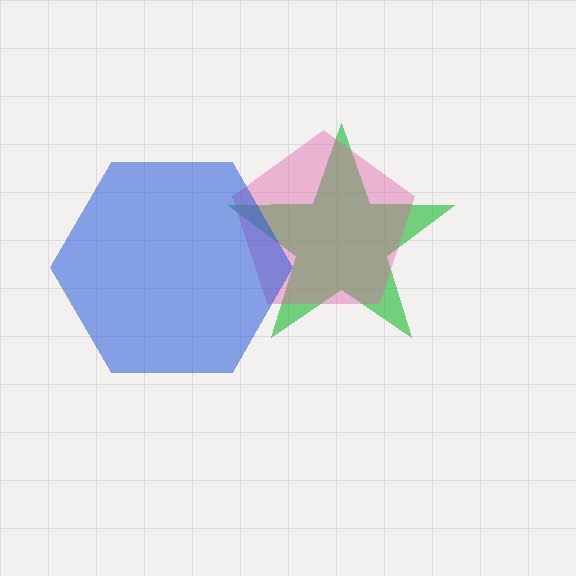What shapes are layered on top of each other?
The layered shapes are: a green star, a pink pentagon, a blue hexagon.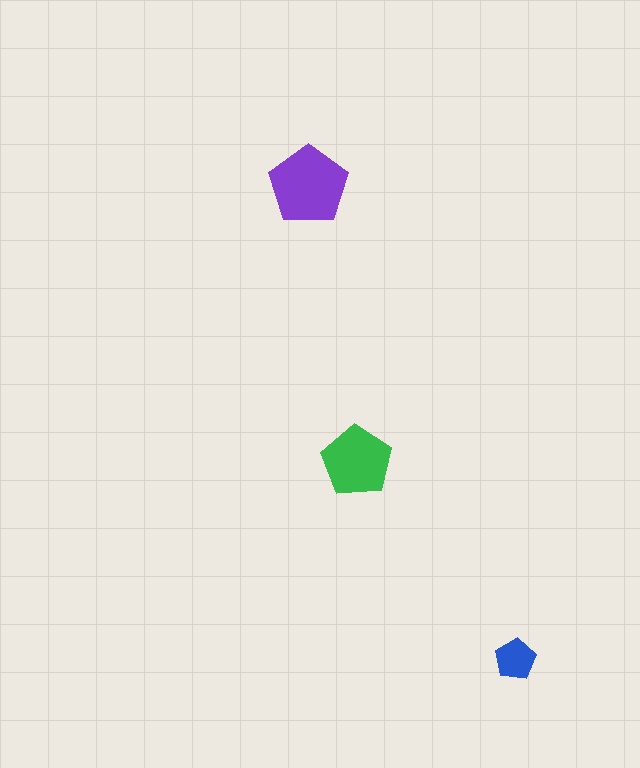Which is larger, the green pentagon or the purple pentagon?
The purple one.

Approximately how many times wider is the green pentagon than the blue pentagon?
About 1.5 times wider.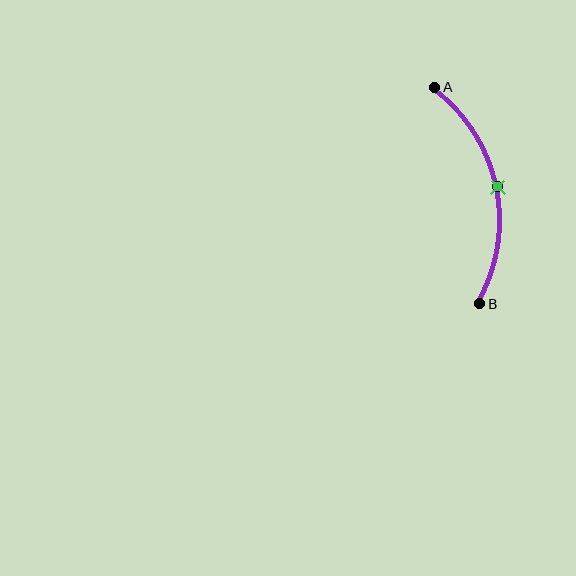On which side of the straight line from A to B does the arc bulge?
The arc bulges to the right of the straight line connecting A and B.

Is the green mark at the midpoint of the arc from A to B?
Yes. The green mark lies on the arc at equal arc-length from both A and B — it is the arc midpoint.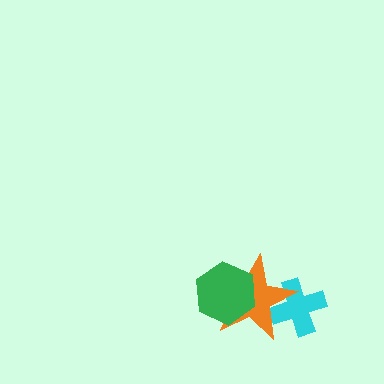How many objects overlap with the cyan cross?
1 object overlaps with the cyan cross.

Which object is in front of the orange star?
The green hexagon is in front of the orange star.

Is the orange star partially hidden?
Yes, it is partially covered by another shape.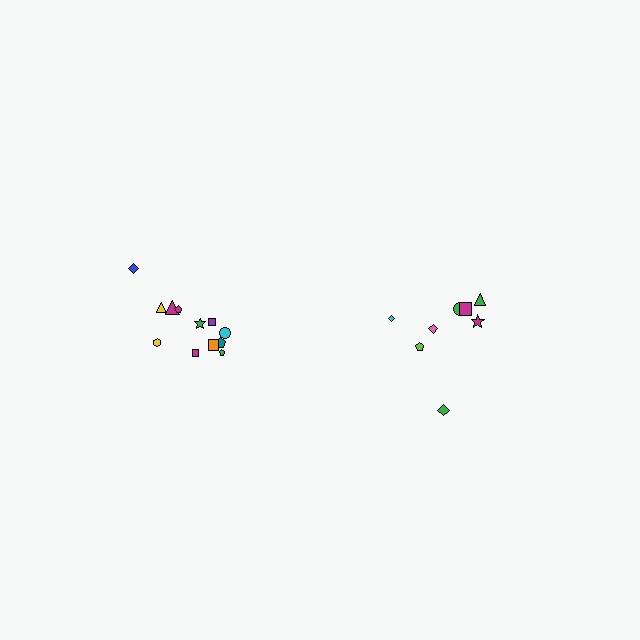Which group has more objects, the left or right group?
The left group.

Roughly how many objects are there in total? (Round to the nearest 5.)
Roughly 20 objects in total.